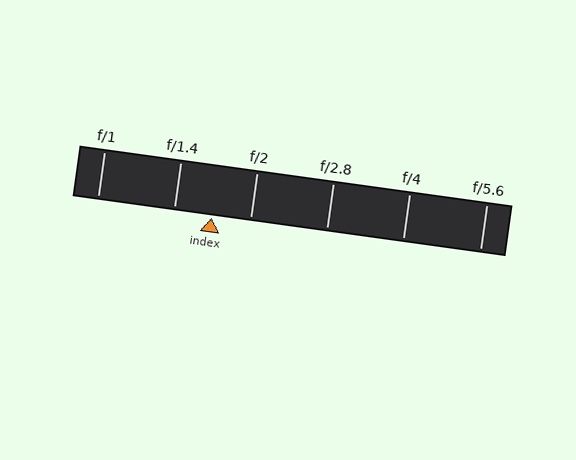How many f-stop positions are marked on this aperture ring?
There are 6 f-stop positions marked.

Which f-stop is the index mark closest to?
The index mark is closest to f/1.4.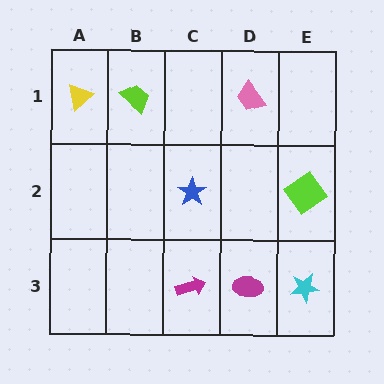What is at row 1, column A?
A yellow triangle.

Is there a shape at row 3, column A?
No, that cell is empty.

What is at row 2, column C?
A blue star.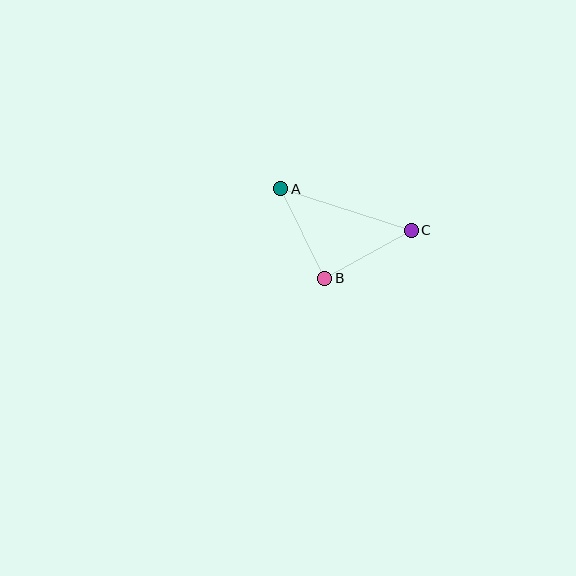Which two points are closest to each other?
Points B and C are closest to each other.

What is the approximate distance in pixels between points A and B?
The distance between A and B is approximately 100 pixels.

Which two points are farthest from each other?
Points A and C are farthest from each other.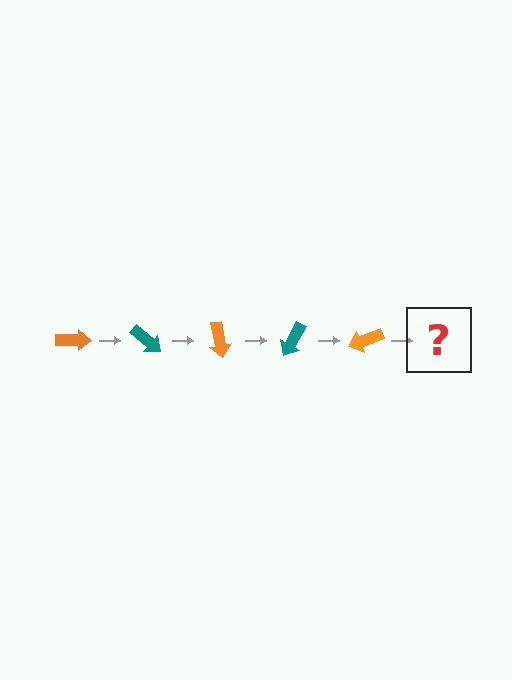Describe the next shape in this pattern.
It should be a teal arrow, rotated 200 degrees from the start.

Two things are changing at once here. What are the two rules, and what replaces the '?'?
The two rules are that it rotates 40 degrees each step and the color cycles through orange and teal. The '?' should be a teal arrow, rotated 200 degrees from the start.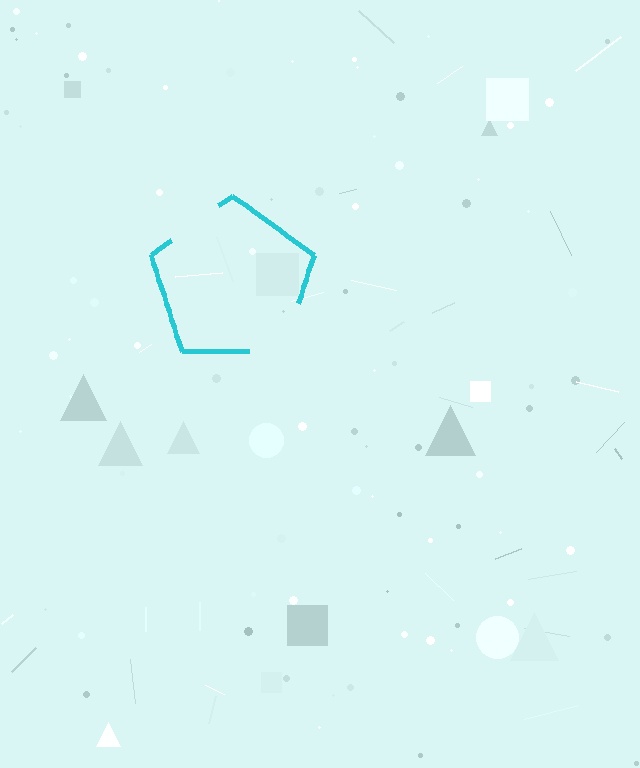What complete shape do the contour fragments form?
The contour fragments form a pentagon.